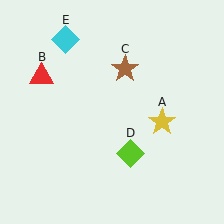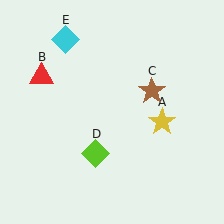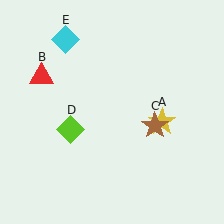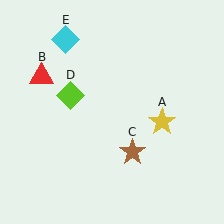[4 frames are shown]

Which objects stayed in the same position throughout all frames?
Yellow star (object A) and red triangle (object B) and cyan diamond (object E) remained stationary.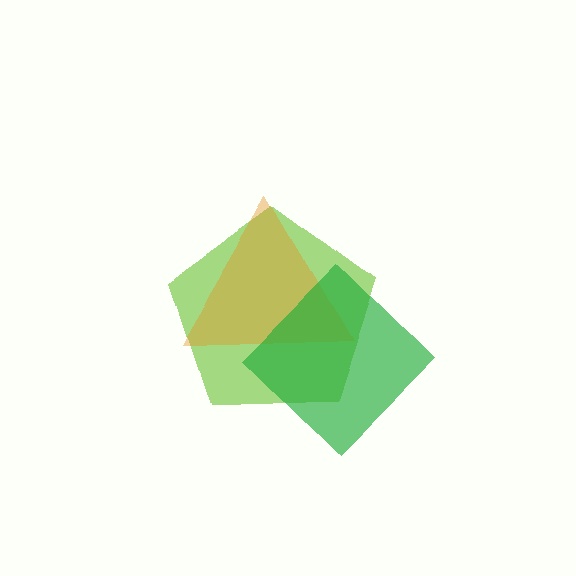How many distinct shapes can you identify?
There are 3 distinct shapes: a lime pentagon, an orange triangle, a green diamond.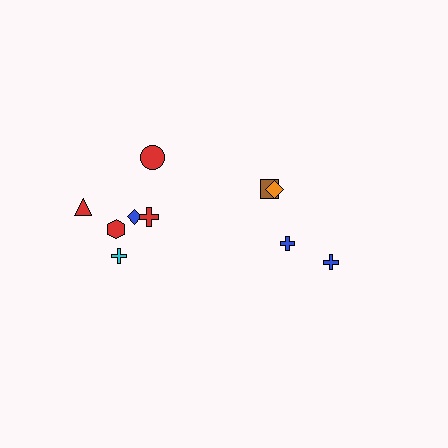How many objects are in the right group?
There are 4 objects.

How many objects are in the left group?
There are 6 objects.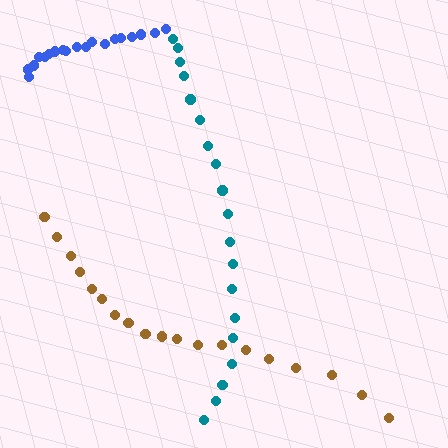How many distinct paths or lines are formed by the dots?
There are 3 distinct paths.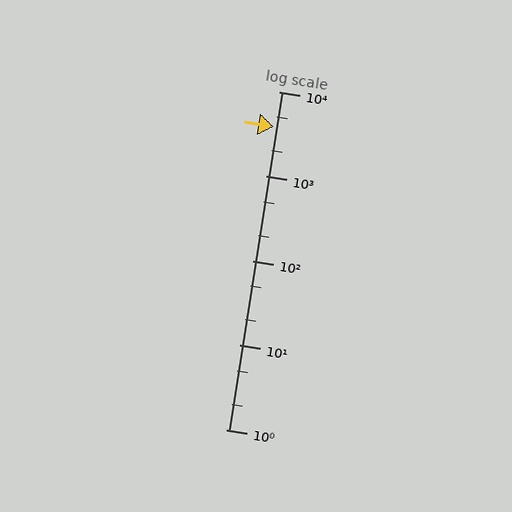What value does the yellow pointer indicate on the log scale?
The pointer indicates approximately 3800.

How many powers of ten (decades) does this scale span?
The scale spans 4 decades, from 1 to 10000.